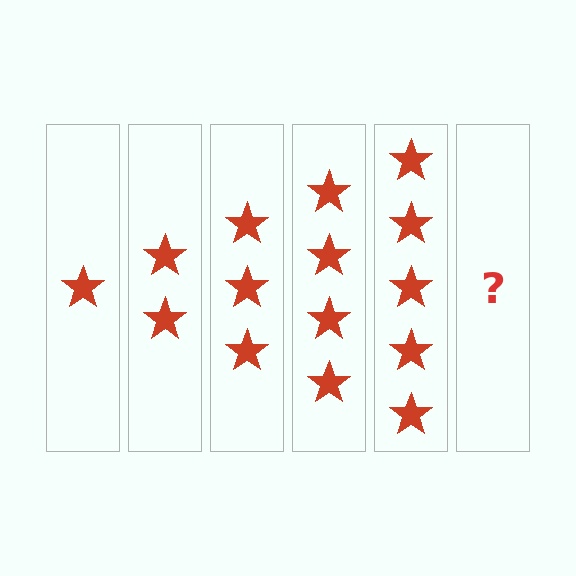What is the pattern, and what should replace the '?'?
The pattern is that each step adds one more star. The '?' should be 6 stars.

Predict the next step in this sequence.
The next step is 6 stars.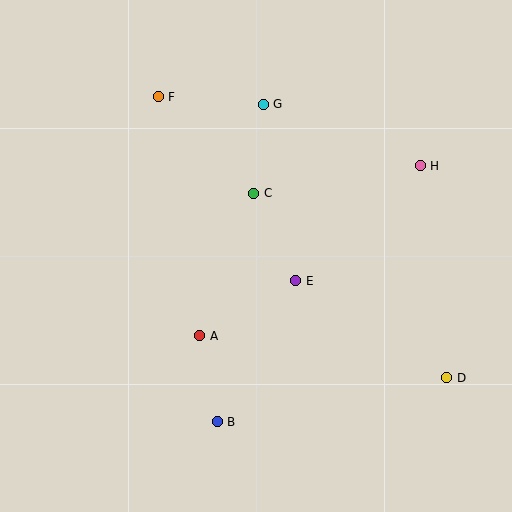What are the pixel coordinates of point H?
Point H is at (420, 166).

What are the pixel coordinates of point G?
Point G is at (263, 104).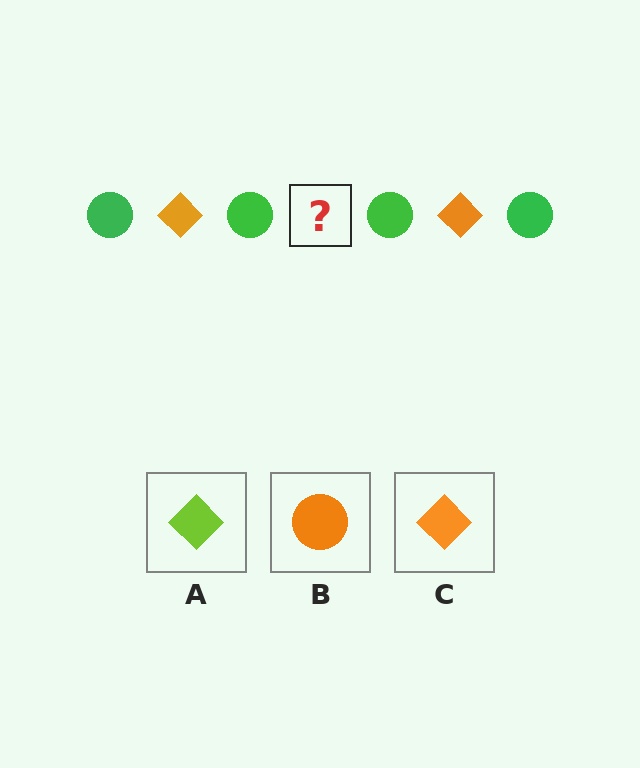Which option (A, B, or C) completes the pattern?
C.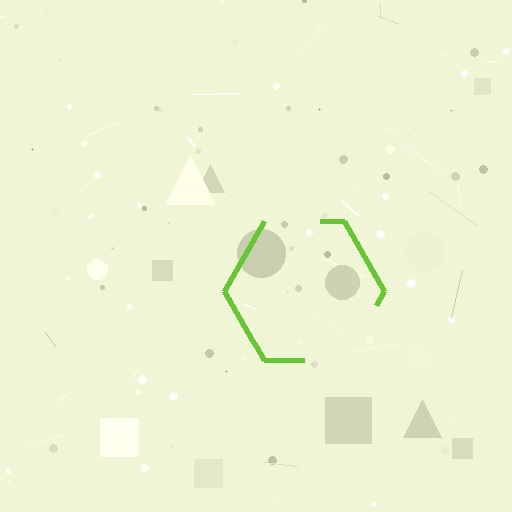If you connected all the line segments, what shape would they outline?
They would outline a hexagon.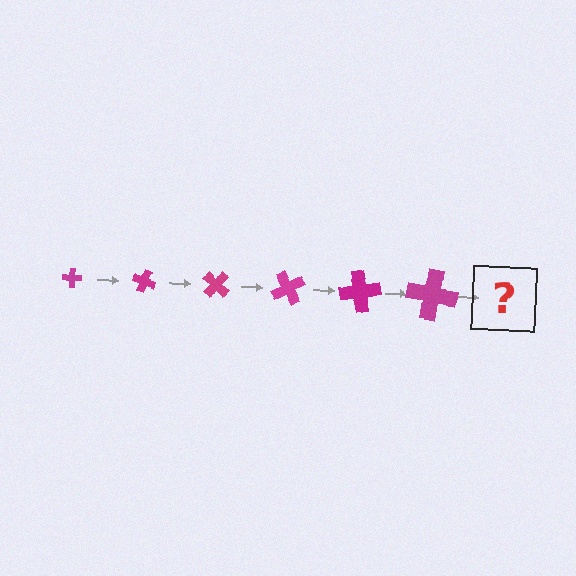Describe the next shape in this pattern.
It should be a cross, larger than the previous one and rotated 120 degrees from the start.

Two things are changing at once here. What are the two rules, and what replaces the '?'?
The two rules are that the cross grows larger each step and it rotates 20 degrees each step. The '?' should be a cross, larger than the previous one and rotated 120 degrees from the start.